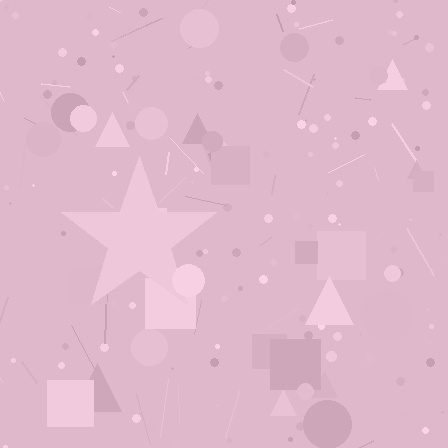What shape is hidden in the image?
A star is hidden in the image.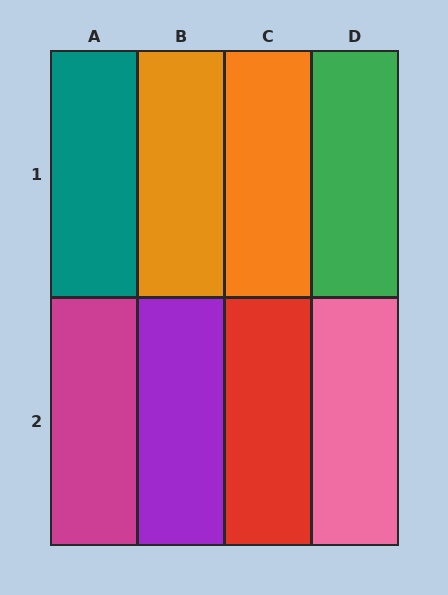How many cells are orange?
2 cells are orange.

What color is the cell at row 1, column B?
Orange.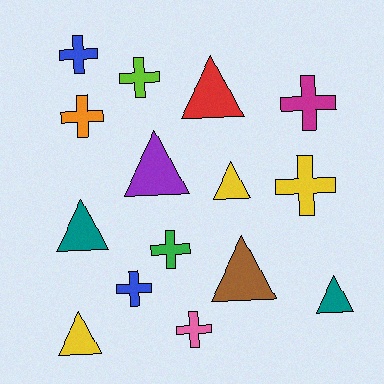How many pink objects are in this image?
There is 1 pink object.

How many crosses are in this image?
There are 8 crosses.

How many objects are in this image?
There are 15 objects.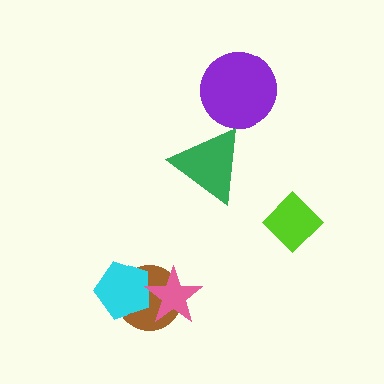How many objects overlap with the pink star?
2 objects overlap with the pink star.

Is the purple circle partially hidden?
No, no other shape covers it.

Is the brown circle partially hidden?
Yes, it is partially covered by another shape.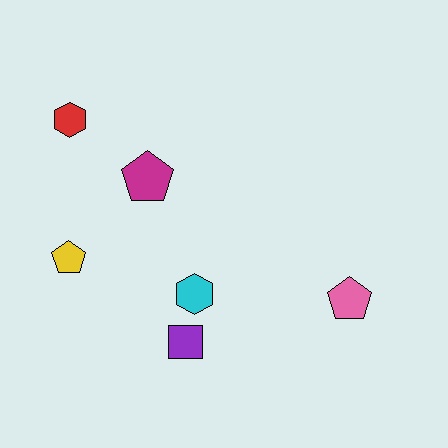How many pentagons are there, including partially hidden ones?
There are 3 pentagons.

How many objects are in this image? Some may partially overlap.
There are 6 objects.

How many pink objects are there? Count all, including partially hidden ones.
There is 1 pink object.